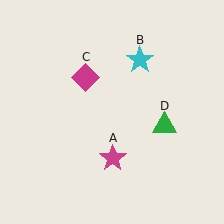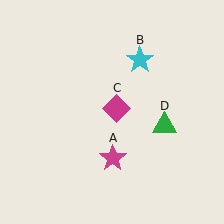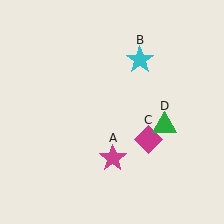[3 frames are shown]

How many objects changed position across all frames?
1 object changed position: magenta diamond (object C).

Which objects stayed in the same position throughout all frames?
Magenta star (object A) and cyan star (object B) and green triangle (object D) remained stationary.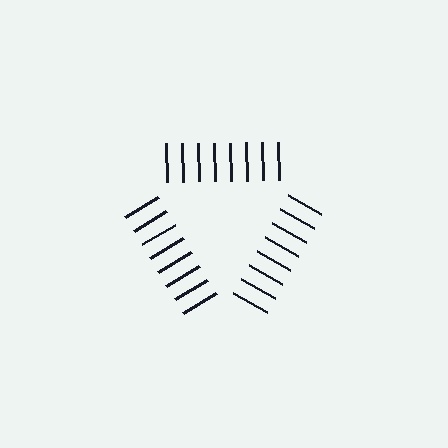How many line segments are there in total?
24 — 8 along each of the 3 edges.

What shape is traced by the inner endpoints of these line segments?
An illusory triangle — the line segments terminate on its edges but no continuous stroke is drawn.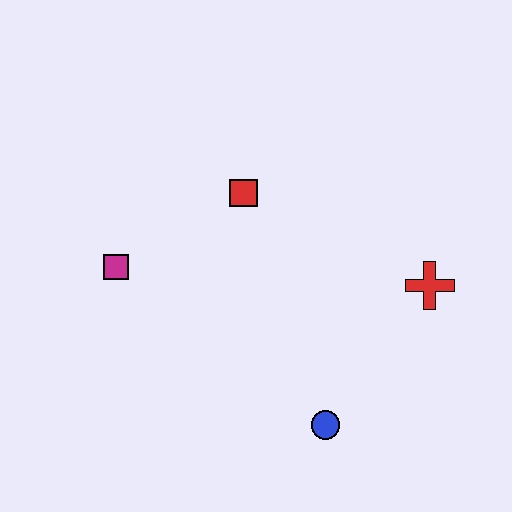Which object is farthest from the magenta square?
The red cross is farthest from the magenta square.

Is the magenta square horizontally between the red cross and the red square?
No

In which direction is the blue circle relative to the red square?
The blue circle is below the red square.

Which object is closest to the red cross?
The blue circle is closest to the red cross.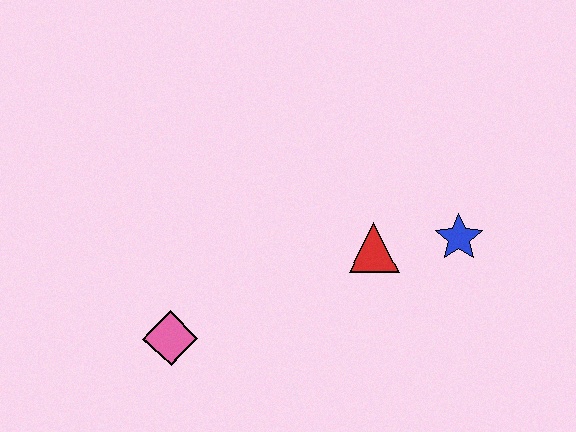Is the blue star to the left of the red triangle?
No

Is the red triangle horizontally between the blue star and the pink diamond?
Yes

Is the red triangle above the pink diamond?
Yes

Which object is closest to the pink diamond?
The red triangle is closest to the pink diamond.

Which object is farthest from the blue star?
The pink diamond is farthest from the blue star.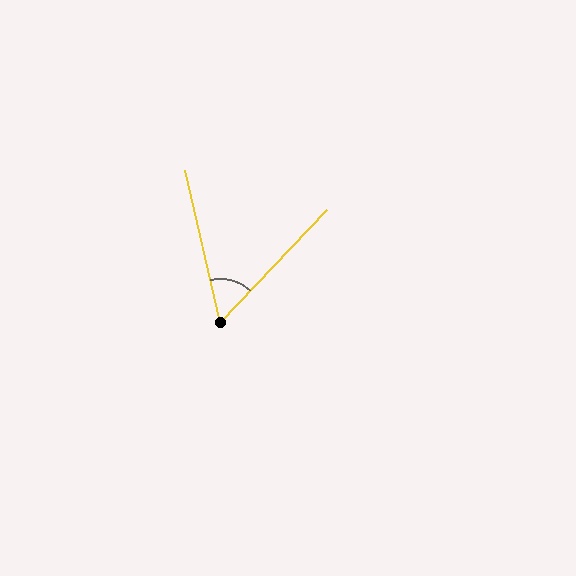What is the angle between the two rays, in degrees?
Approximately 56 degrees.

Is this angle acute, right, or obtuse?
It is acute.